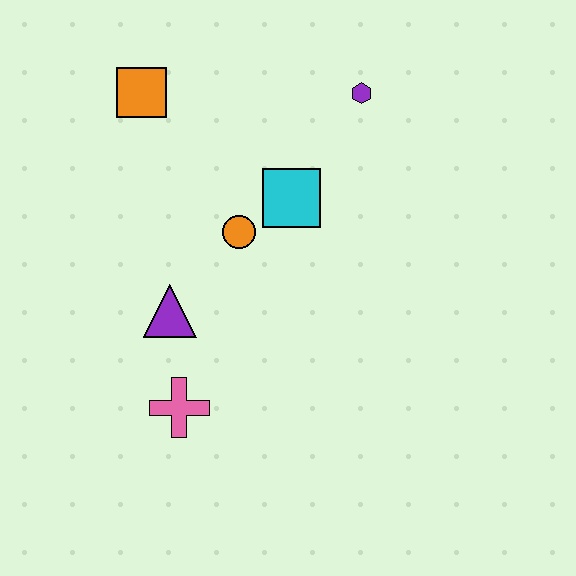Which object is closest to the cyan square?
The orange circle is closest to the cyan square.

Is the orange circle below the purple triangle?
No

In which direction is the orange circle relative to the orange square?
The orange circle is below the orange square.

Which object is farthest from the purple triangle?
The purple hexagon is farthest from the purple triangle.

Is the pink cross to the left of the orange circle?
Yes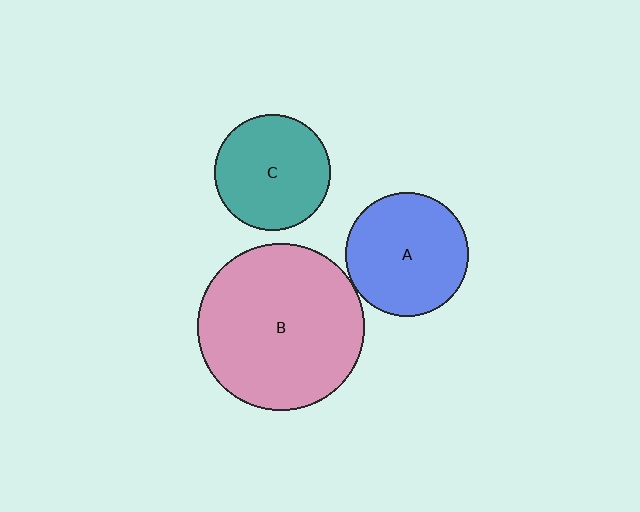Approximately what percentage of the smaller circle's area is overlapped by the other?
Approximately 5%.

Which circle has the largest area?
Circle B (pink).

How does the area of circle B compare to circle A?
Approximately 1.8 times.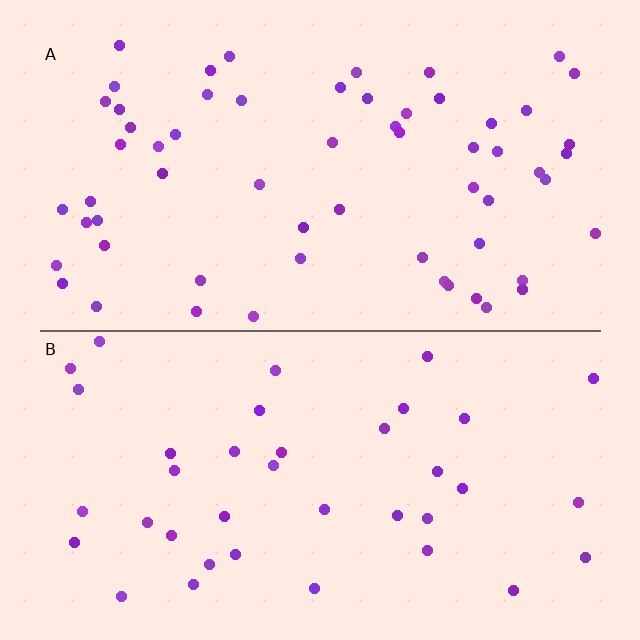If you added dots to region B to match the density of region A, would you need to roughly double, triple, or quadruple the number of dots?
Approximately double.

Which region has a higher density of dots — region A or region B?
A (the top).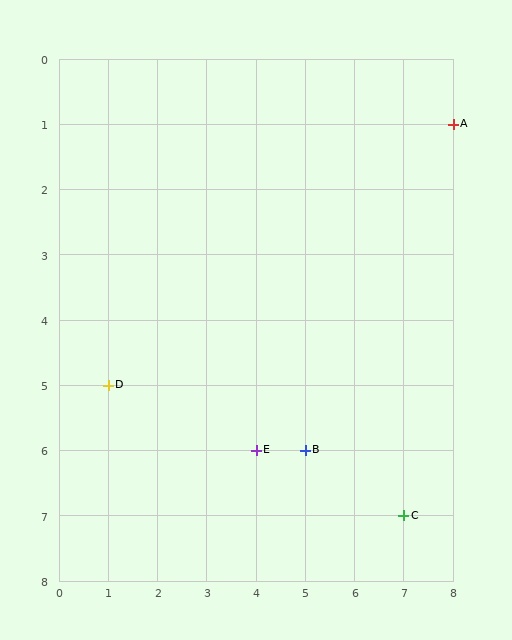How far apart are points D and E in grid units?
Points D and E are 3 columns and 1 row apart (about 3.2 grid units diagonally).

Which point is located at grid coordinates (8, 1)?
Point A is at (8, 1).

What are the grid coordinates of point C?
Point C is at grid coordinates (7, 7).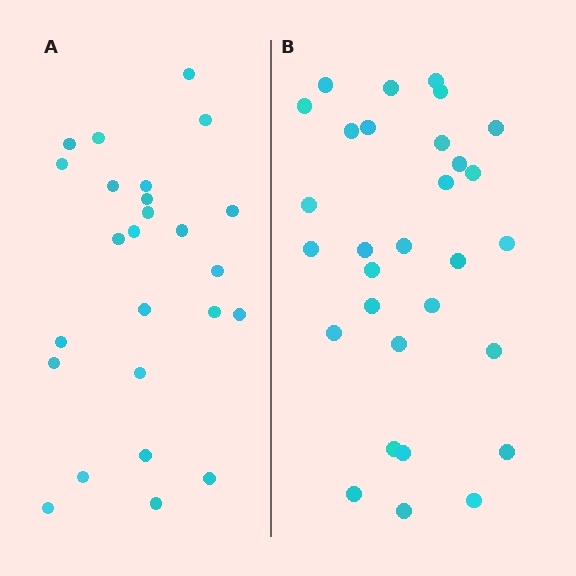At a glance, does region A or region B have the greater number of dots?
Region B (the right region) has more dots.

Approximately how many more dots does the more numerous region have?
Region B has about 5 more dots than region A.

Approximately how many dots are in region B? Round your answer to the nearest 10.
About 30 dots.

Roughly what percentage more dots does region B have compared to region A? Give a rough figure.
About 20% more.